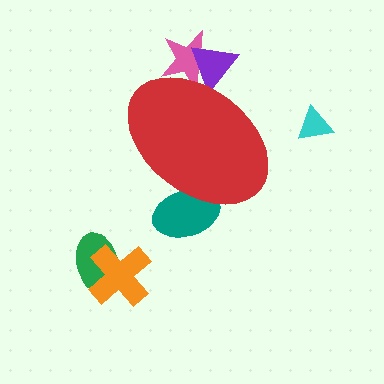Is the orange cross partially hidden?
No, the orange cross is fully visible.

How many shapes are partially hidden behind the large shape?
3 shapes are partially hidden.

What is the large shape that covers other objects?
A red ellipse.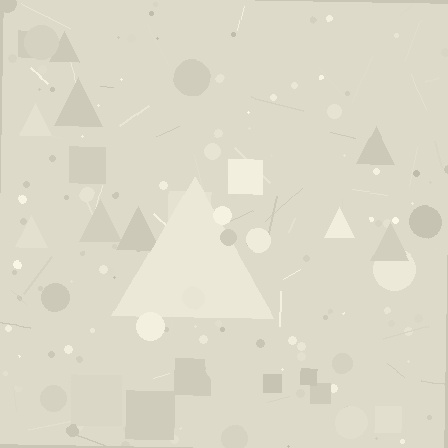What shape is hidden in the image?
A triangle is hidden in the image.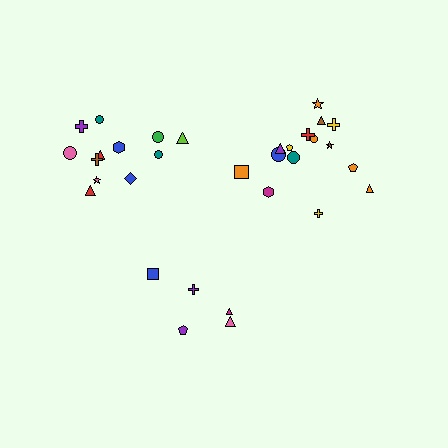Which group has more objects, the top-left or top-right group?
The top-right group.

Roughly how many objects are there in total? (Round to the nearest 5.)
Roughly 30 objects in total.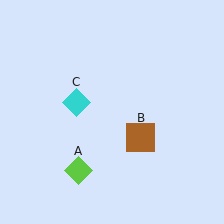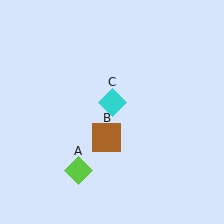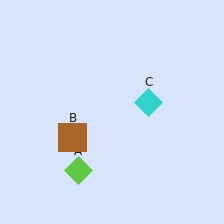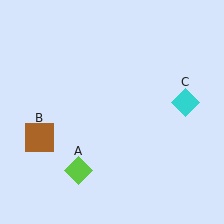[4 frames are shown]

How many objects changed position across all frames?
2 objects changed position: brown square (object B), cyan diamond (object C).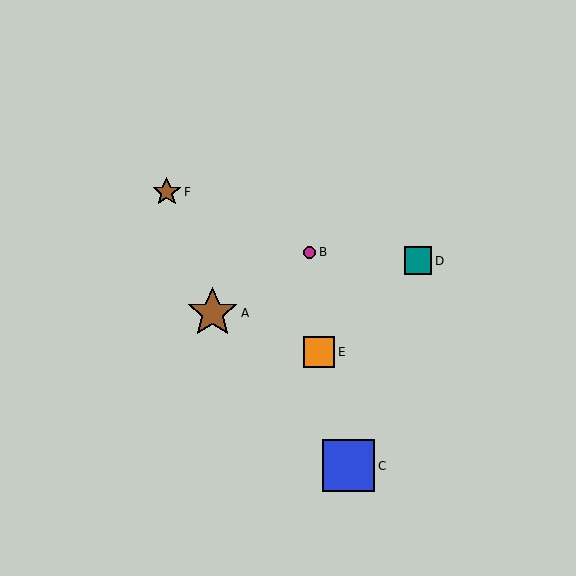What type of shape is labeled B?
Shape B is a magenta circle.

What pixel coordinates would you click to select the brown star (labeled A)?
Click at (212, 313) to select the brown star A.